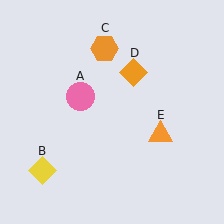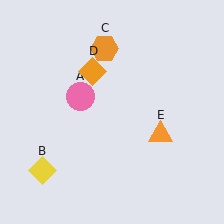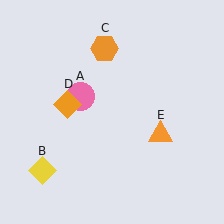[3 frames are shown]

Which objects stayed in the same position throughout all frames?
Pink circle (object A) and yellow diamond (object B) and orange hexagon (object C) and orange triangle (object E) remained stationary.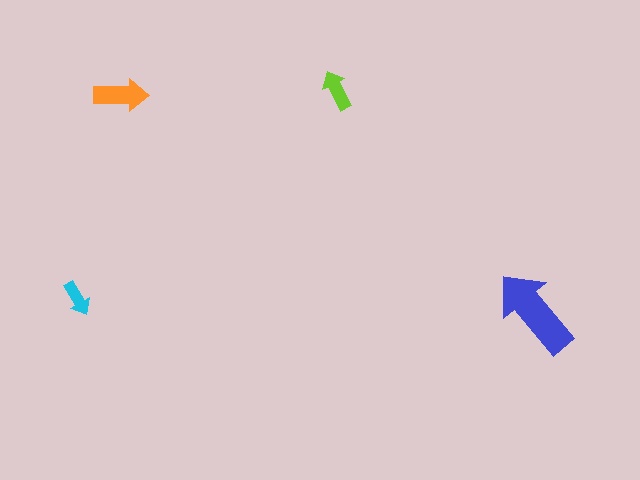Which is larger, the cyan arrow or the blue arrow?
The blue one.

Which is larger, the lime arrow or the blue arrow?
The blue one.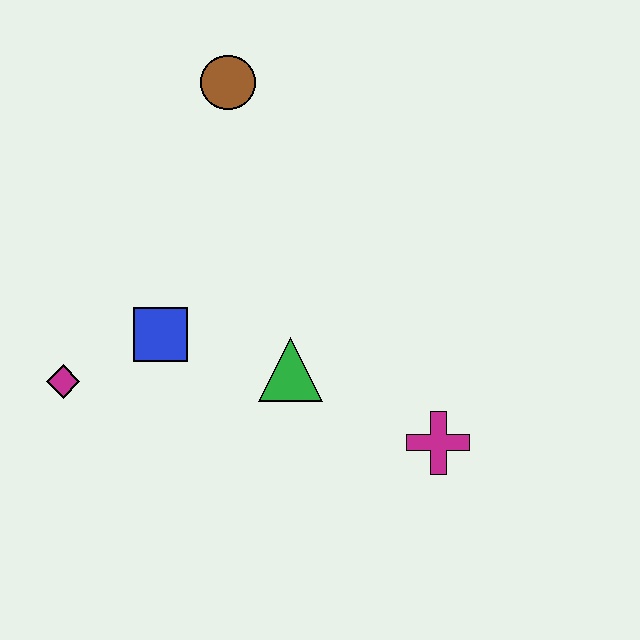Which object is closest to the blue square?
The magenta diamond is closest to the blue square.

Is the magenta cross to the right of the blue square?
Yes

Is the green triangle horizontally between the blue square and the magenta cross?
Yes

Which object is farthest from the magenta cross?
The brown circle is farthest from the magenta cross.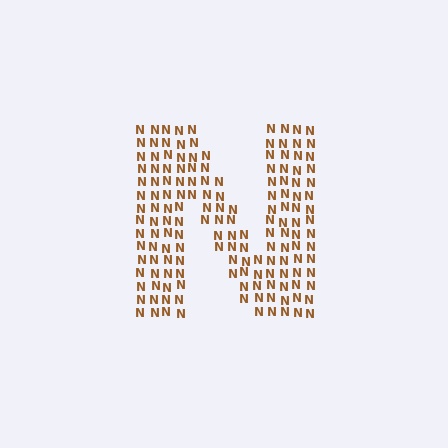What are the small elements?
The small elements are letter N's.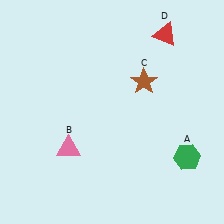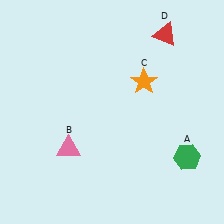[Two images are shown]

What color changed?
The star (C) changed from brown in Image 1 to orange in Image 2.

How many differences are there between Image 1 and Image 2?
There is 1 difference between the two images.